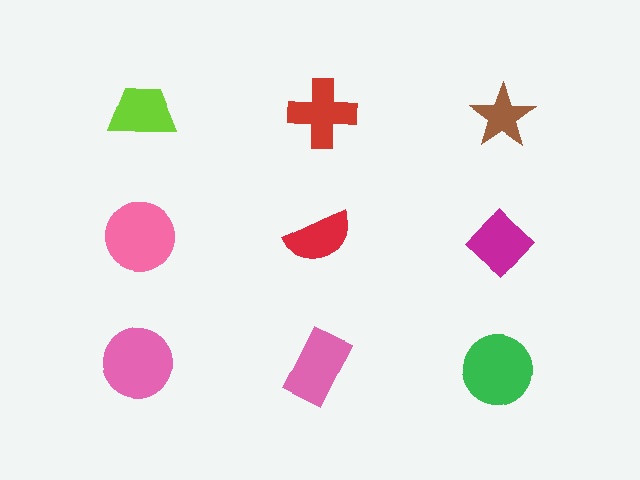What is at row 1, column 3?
A brown star.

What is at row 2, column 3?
A magenta diamond.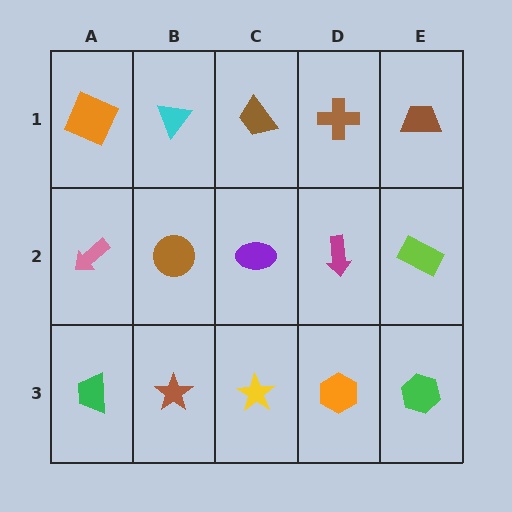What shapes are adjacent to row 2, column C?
A brown trapezoid (row 1, column C), a yellow star (row 3, column C), a brown circle (row 2, column B), a magenta arrow (row 2, column D).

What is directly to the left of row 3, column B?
A green trapezoid.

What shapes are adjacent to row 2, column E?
A brown trapezoid (row 1, column E), a green hexagon (row 3, column E), a magenta arrow (row 2, column D).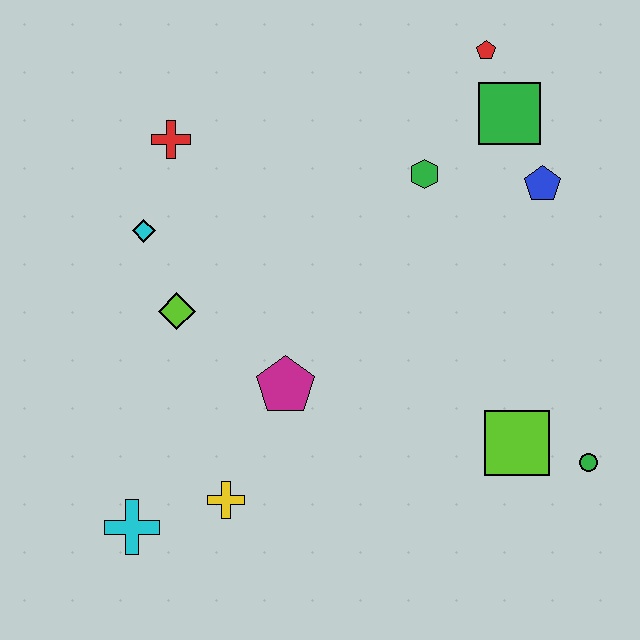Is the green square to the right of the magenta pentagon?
Yes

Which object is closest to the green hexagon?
The green square is closest to the green hexagon.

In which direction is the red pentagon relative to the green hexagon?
The red pentagon is above the green hexagon.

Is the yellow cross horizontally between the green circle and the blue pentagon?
No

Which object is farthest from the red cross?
The green circle is farthest from the red cross.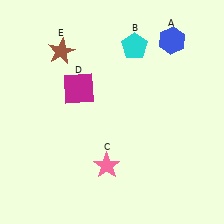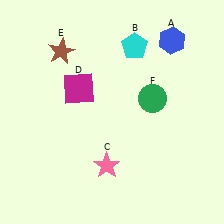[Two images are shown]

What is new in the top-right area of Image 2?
A green circle (F) was added in the top-right area of Image 2.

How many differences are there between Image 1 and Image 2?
There is 1 difference between the two images.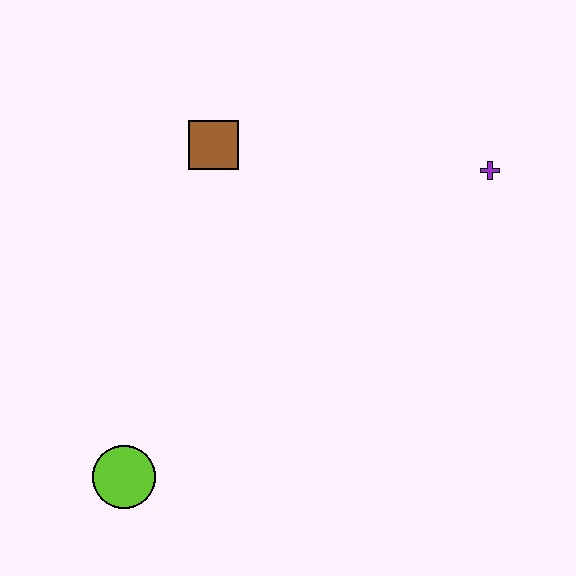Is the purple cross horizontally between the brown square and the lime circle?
No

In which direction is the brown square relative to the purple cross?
The brown square is to the left of the purple cross.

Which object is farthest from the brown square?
The lime circle is farthest from the brown square.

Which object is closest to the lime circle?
The brown square is closest to the lime circle.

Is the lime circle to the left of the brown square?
Yes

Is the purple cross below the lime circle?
No